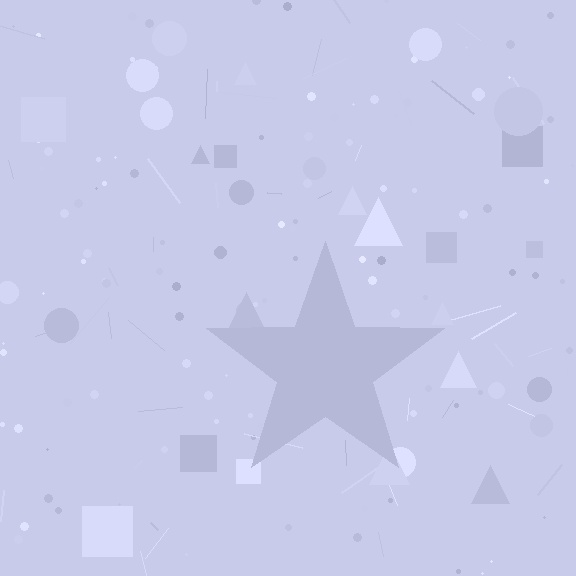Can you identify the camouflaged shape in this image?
The camouflaged shape is a star.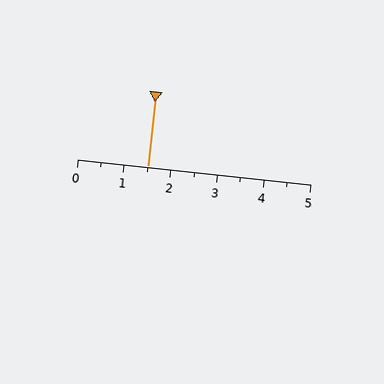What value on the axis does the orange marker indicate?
The marker indicates approximately 1.5.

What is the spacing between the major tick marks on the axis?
The major ticks are spaced 1 apart.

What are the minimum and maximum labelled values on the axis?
The axis runs from 0 to 5.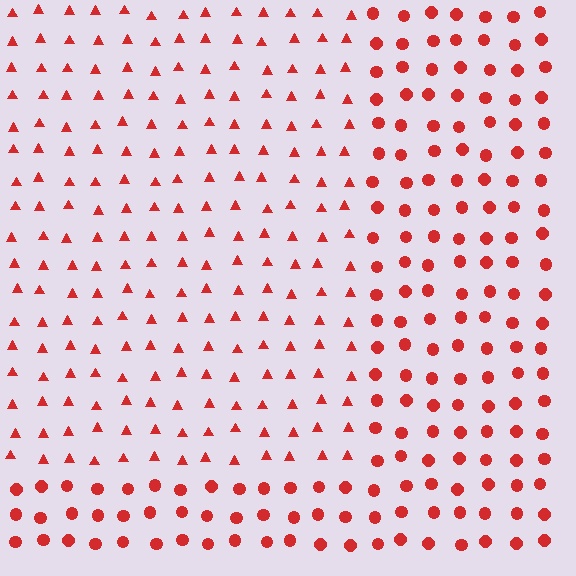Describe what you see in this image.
The image is filled with small red elements arranged in a uniform grid. A rectangle-shaped region contains triangles, while the surrounding area contains circles. The boundary is defined purely by the change in element shape.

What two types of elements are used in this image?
The image uses triangles inside the rectangle region and circles outside it.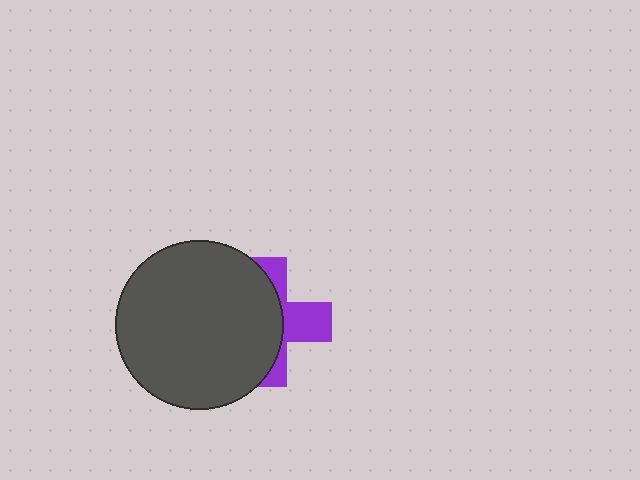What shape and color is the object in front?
The object in front is a dark gray circle.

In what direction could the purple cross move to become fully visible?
The purple cross could move right. That would shift it out from behind the dark gray circle entirely.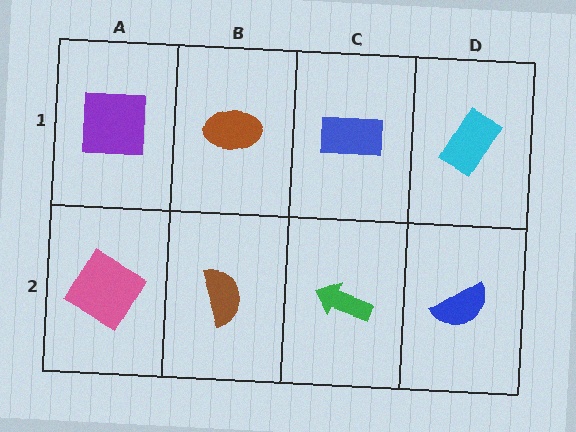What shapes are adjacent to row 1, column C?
A green arrow (row 2, column C), a brown ellipse (row 1, column B), a cyan rectangle (row 1, column D).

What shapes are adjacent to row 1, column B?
A brown semicircle (row 2, column B), a purple square (row 1, column A), a blue rectangle (row 1, column C).